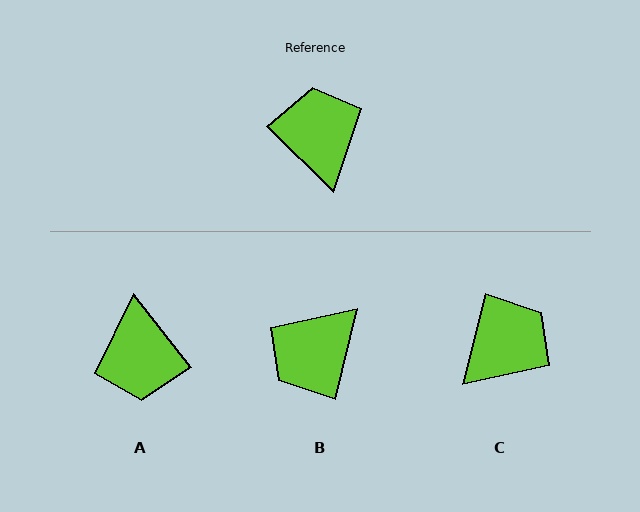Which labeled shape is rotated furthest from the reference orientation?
A, about 173 degrees away.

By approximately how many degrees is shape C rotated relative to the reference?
Approximately 59 degrees clockwise.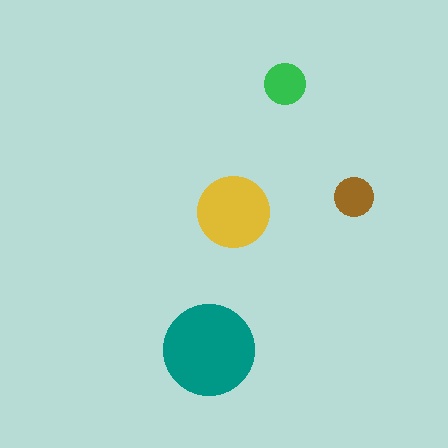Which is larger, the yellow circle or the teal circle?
The teal one.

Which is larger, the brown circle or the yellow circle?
The yellow one.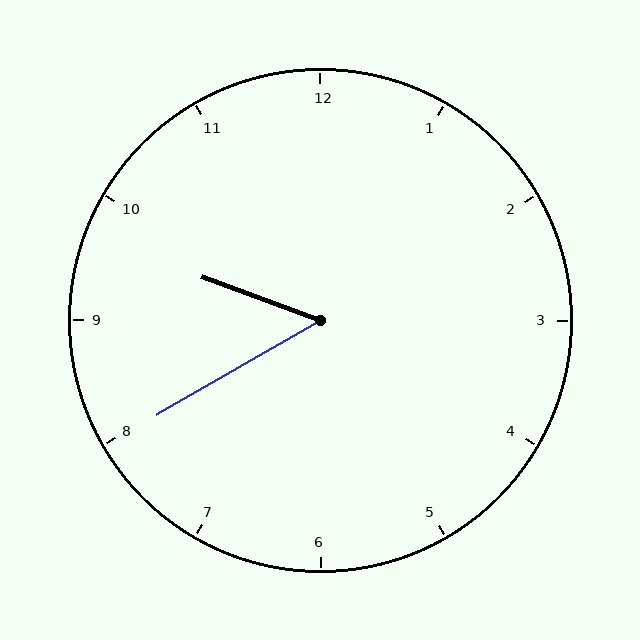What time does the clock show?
9:40.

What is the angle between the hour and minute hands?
Approximately 50 degrees.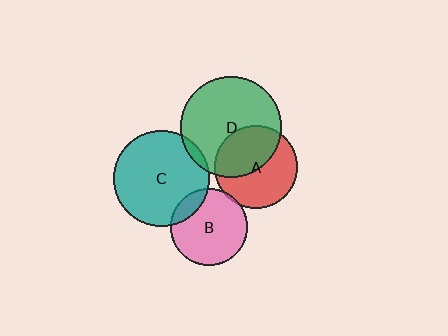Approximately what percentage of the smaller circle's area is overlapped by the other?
Approximately 45%.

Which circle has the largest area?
Circle D (green).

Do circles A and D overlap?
Yes.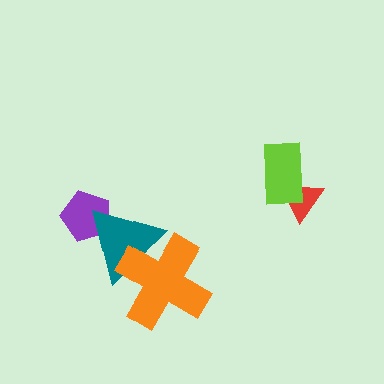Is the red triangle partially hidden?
Yes, it is partially covered by another shape.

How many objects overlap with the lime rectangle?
1 object overlaps with the lime rectangle.